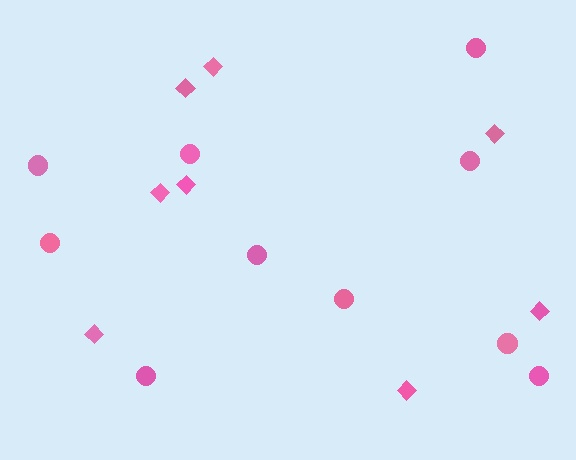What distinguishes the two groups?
There are 2 groups: one group of diamonds (8) and one group of circles (10).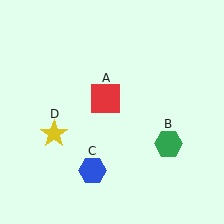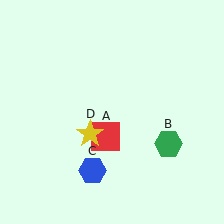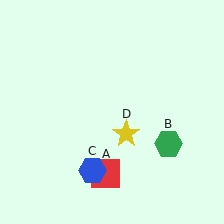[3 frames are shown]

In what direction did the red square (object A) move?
The red square (object A) moved down.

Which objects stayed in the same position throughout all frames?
Green hexagon (object B) and blue hexagon (object C) remained stationary.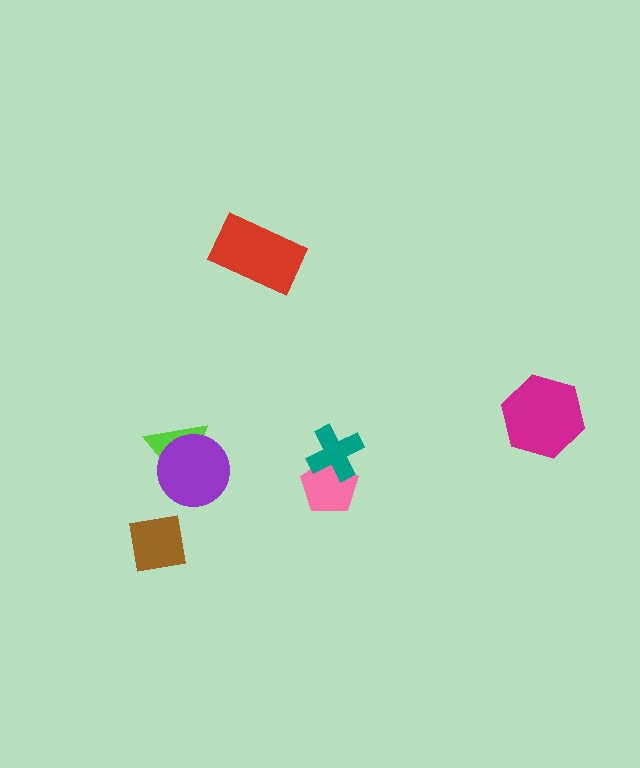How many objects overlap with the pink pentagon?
1 object overlaps with the pink pentagon.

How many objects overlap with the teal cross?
1 object overlaps with the teal cross.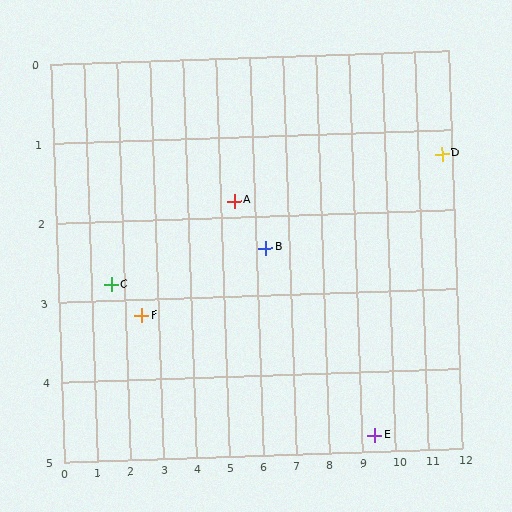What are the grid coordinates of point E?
Point E is at approximately (9.4, 4.8).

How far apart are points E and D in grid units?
Points E and D are about 4.2 grid units apart.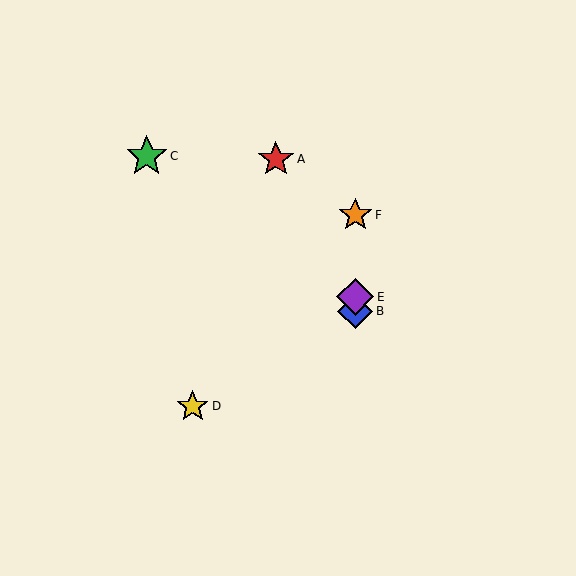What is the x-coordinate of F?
Object F is at x≈355.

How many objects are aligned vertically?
3 objects (B, E, F) are aligned vertically.